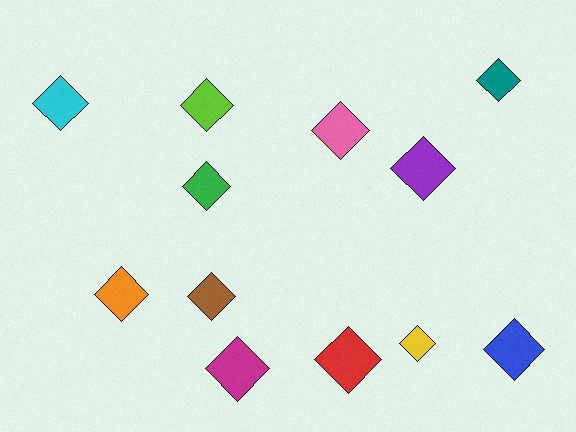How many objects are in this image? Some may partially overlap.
There are 12 objects.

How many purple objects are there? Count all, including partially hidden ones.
There is 1 purple object.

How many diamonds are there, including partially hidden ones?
There are 12 diamonds.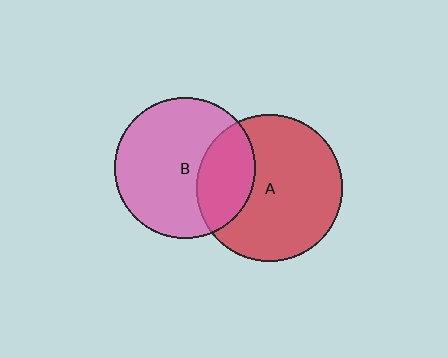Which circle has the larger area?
Circle A (red).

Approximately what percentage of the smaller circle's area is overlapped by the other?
Approximately 30%.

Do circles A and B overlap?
Yes.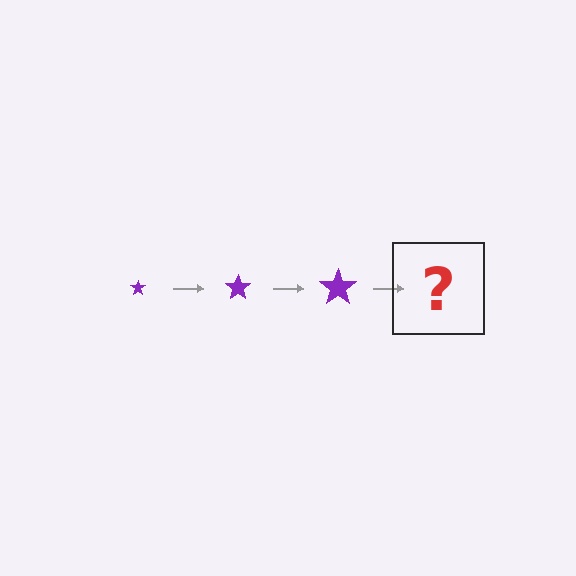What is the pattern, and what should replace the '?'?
The pattern is that the star gets progressively larger each step. The '?' should be a purple star, larger than the previous one.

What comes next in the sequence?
The next element should be a purple star, larger than the previous one.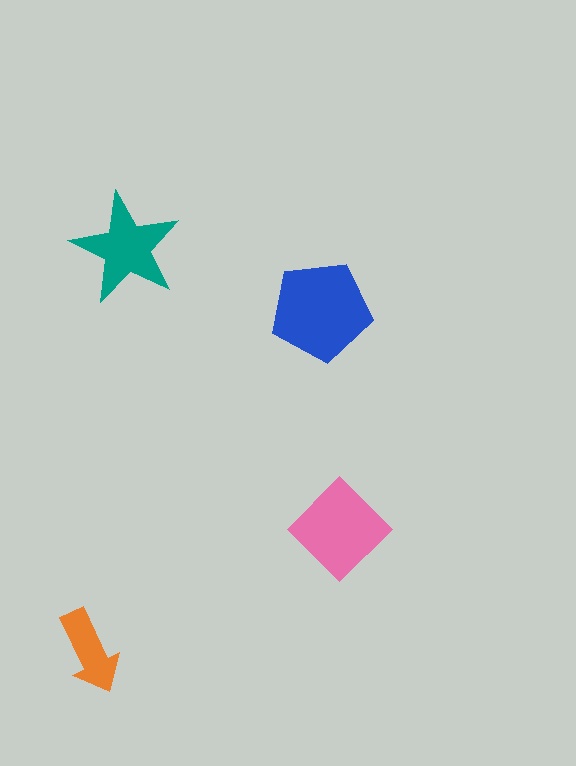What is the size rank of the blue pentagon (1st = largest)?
1st.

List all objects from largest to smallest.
The blue pentagon, the pink diamond, the teal star, the orange arrow.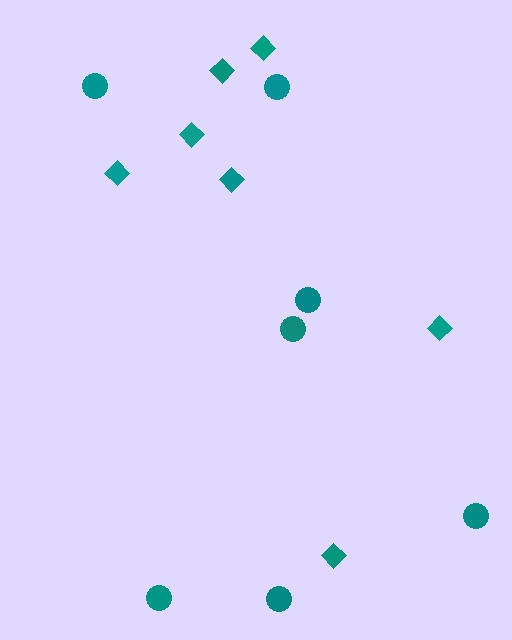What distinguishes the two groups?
There are 2 groups: one group of diamonds (7) and one group of circles (7).